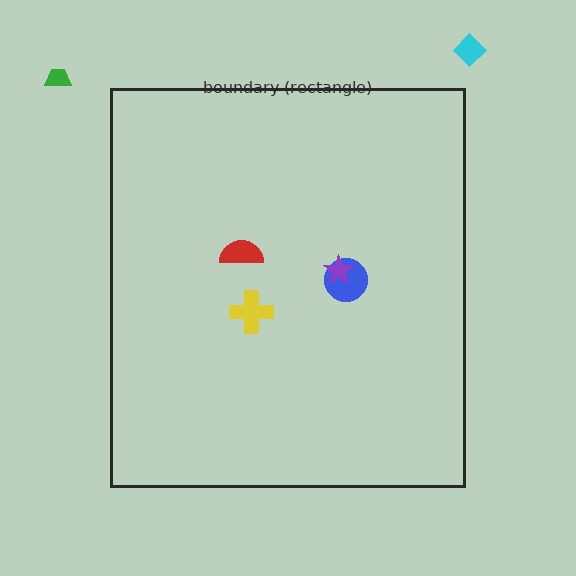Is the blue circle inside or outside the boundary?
Inside.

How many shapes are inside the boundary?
4 inside, 2 outside.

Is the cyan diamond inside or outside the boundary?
Outside.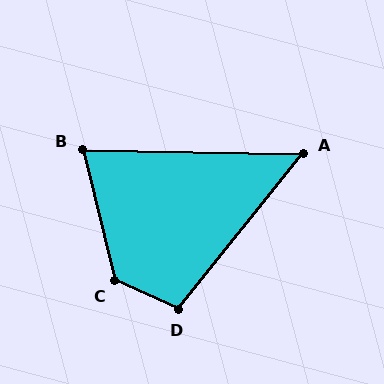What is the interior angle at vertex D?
Approximately 105 degrees (obtuse).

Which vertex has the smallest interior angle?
A, at approximately 52 degrees.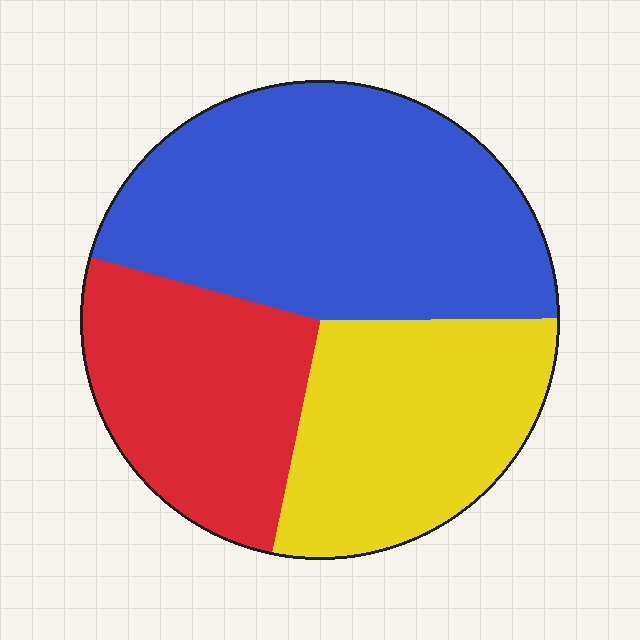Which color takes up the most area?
Blue, at roughly 45%.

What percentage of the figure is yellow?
Yellow takes up about one quarter (1/4) of the figure.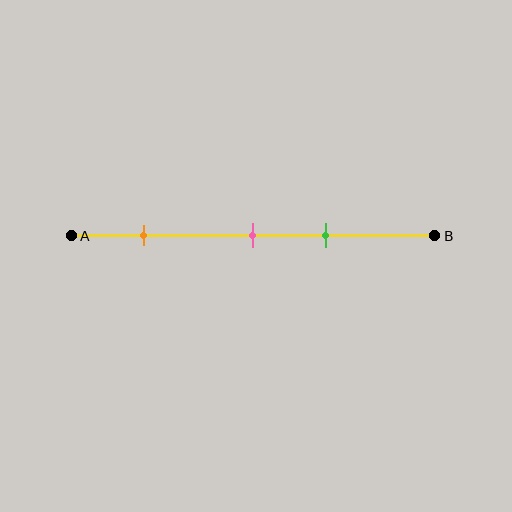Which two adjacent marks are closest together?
The pink and green marks are the closest adjacent pair.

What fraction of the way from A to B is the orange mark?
The orange mark is approximately 20% (0.2) of the way from A to B.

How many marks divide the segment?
There are 3 marks dividing the segment.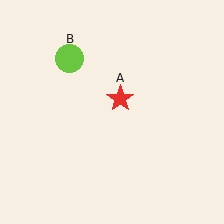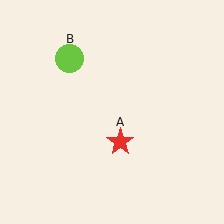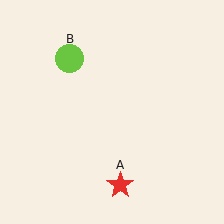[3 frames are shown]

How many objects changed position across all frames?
1 object changed position: red star (object A).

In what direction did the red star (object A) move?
The red star (object A) moved down.